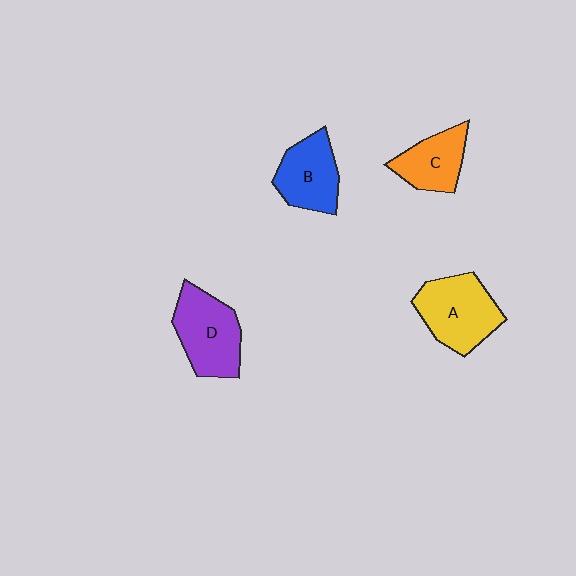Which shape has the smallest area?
Shape C (orange).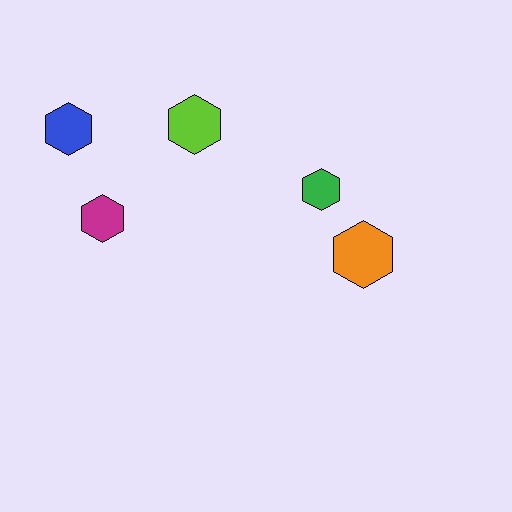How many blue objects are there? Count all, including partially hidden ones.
There is 1 blue object.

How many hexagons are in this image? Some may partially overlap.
There are 5 hexagons.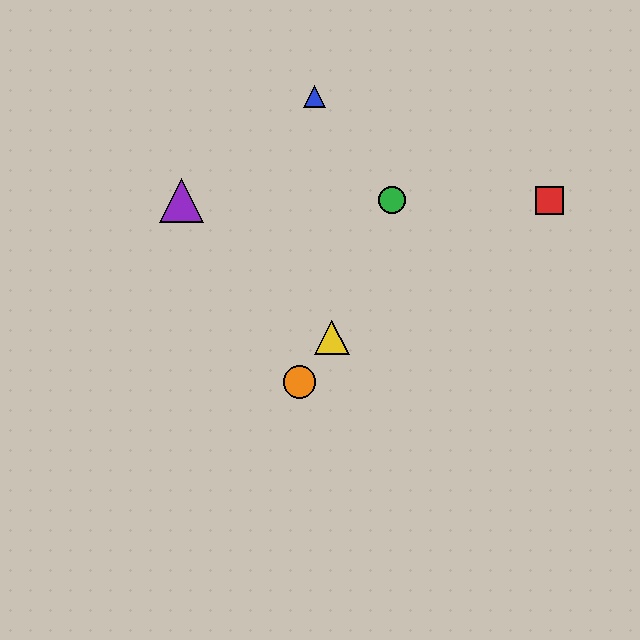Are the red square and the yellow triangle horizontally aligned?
No, the red square is at y≈200 and the yellow triangle is at y≈337.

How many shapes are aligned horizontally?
3 shapes (the red square, the green circle, the purple triangle) are aligned horizontally.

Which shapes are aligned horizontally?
The red square, the green circle, the purple triangle are aligned horizontally.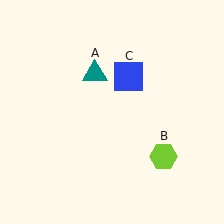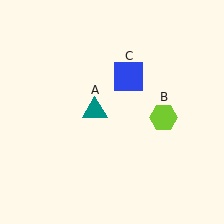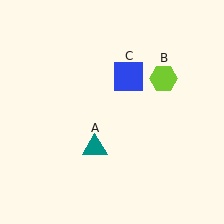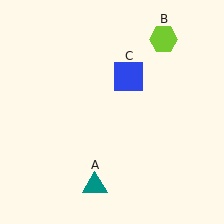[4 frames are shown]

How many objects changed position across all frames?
2 objects changed position: teal triangle (object A), lime hexagon (object B).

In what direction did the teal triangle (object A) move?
The teal triangle (object A) moved down.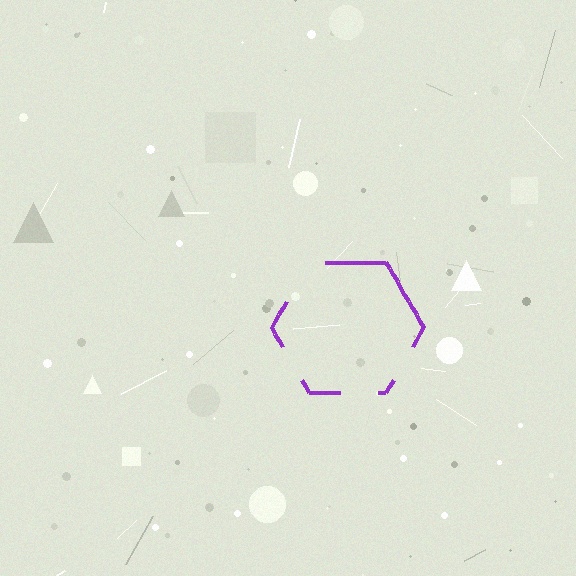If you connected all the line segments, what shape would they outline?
They would outline a hexagon.